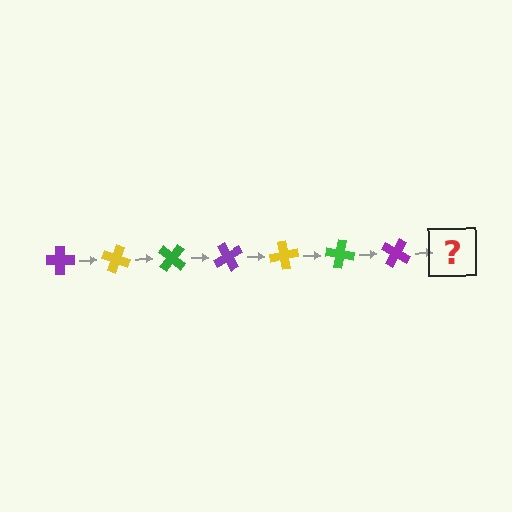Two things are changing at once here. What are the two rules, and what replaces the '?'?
The two rules are that it rotates 20 degrees each step and the color cycles through purple, yellow, and green. The '?' should be a yellow cross, rotated 140 degrees from the start.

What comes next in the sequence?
The next element should be a yellow cross, rotated 140 degrees from the start.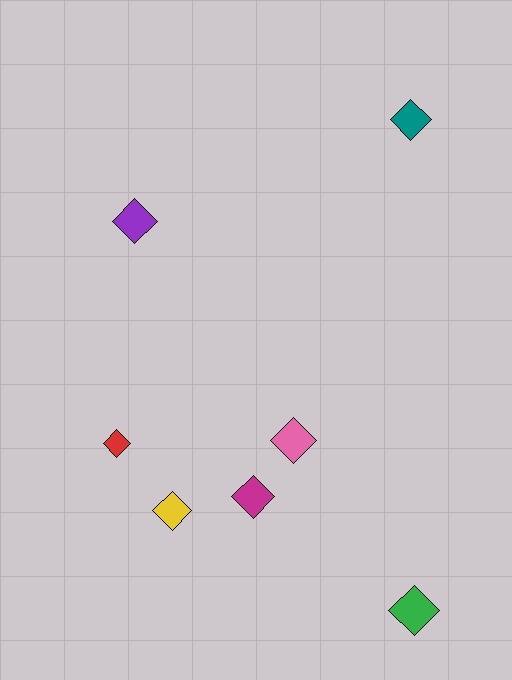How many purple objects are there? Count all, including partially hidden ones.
There is 1 purple object.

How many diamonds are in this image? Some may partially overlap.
There are 7 diamonds.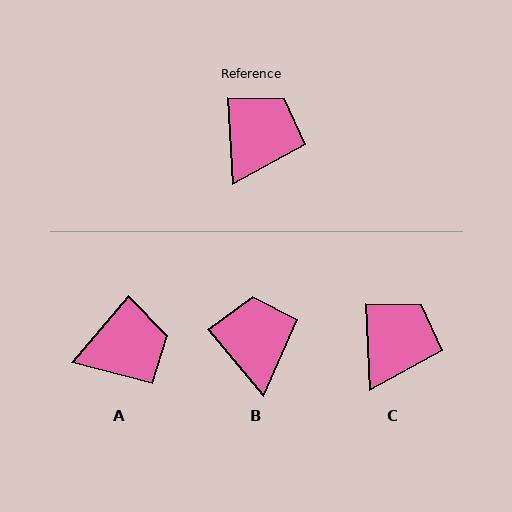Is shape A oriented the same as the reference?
No, it is off by about 43 degrees.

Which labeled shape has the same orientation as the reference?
C.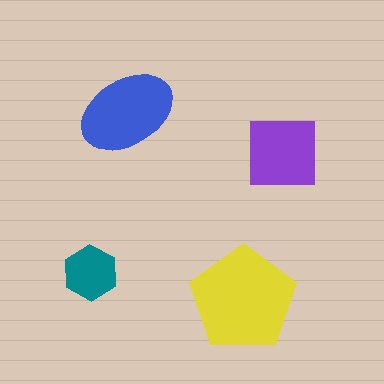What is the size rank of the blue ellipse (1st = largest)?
2nd.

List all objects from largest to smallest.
The yellow pentagon, the blue ellipse, the purple square, the teal hexagon.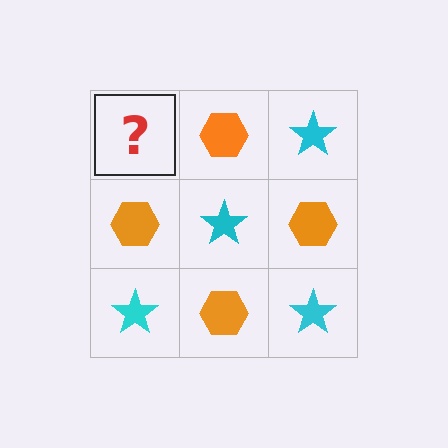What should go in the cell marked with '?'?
The missing cell should contain a cyan star.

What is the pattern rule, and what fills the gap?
The rule is that it alternates cyan star and orange hexagon in a checkerboard pattern. The gap should be filled with a cyan star.